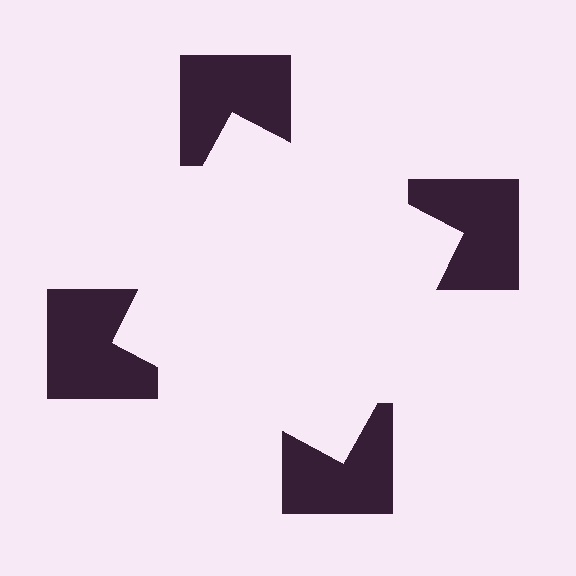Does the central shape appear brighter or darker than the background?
It typically appears slightly brighter than the background, even though no actual brightness change is drawn.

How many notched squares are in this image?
There are 4 — one at each vertex of the illusory square.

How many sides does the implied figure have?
4 sides.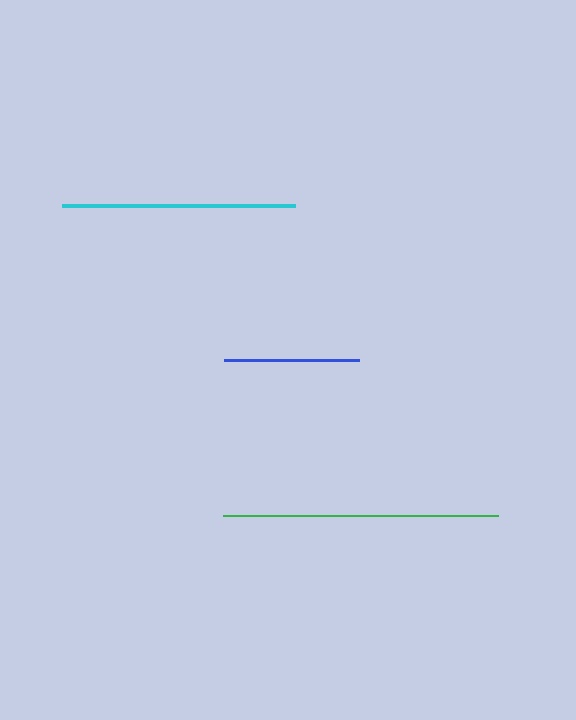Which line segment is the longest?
The green line is the longest at approximately 275 pixels.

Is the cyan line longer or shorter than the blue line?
The cyan line is longer than the blue line.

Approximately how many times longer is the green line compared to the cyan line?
The green line is approximately 1.2 times the length of the cyan line.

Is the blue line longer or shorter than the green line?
The green line is longer than the blue line.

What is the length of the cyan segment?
The cyan segment is approximately 233 pixels long.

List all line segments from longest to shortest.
From longest to shortest: green, cyan, blue.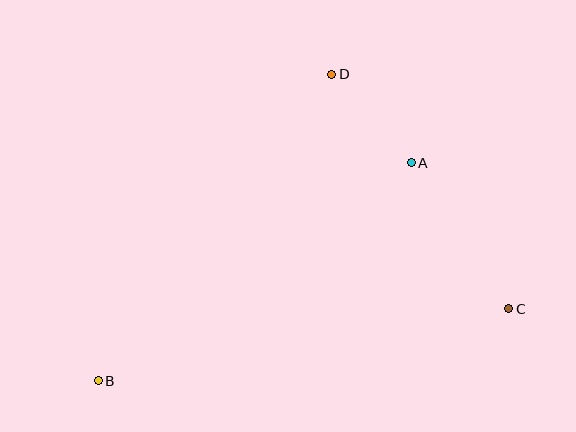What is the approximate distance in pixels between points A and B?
The distance between A and B is approximately 381 pixels.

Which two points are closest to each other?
Points A and D are closest to each other.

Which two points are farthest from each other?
Points B and C are farthest from each other.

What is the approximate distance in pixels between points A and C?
The distance between A and C is approximately 176 pixels.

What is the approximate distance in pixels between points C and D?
The distance between C and D is approximately 294 pixels.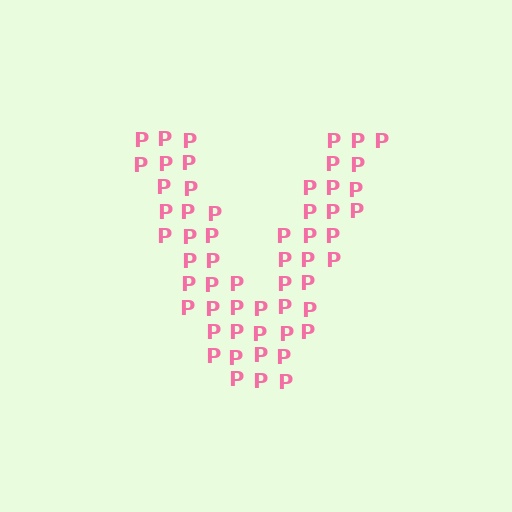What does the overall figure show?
The overall figure shows the letter V.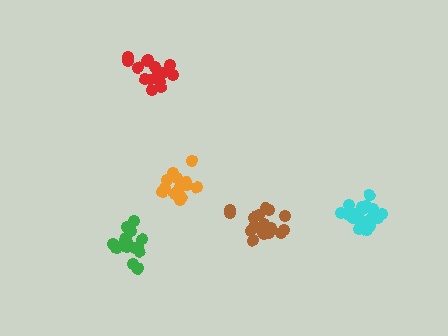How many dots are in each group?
Group 1: 16 dots, Group 2: 18 dots, Group 3: 19 dots, Group 4: 15 dots, Group 5: 19 dots (87 total).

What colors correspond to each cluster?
The clusters are colored: orange, green, cyan, red, brown.